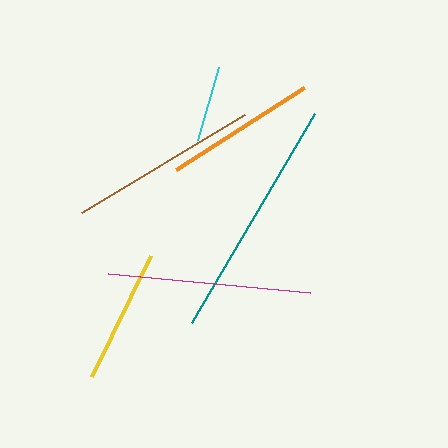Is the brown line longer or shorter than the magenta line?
The magenta line is longer than the brown line.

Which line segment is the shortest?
The cyan line is the shortest at approximately 76 pixels.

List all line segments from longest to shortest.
From longest to shortest: teal, magenta, brown, orange, yellow, cyan.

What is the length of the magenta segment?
The magenta segment is approximately 203 pixels long.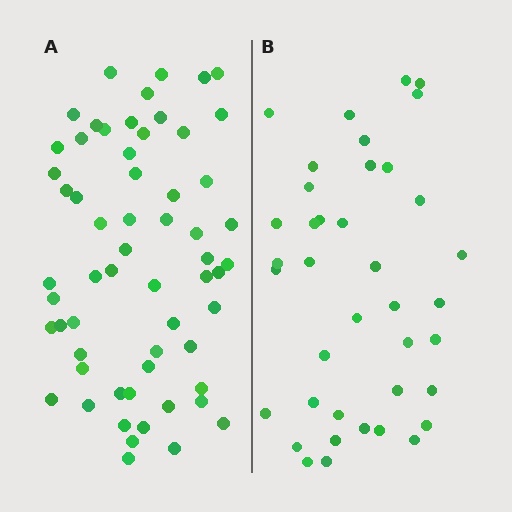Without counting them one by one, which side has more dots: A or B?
Region A (the left region) has more dots.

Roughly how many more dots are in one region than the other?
Region A has approximately 20 more dots than region B.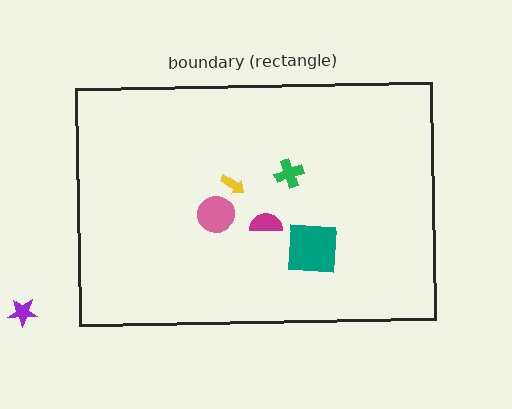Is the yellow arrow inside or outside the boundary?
Inside.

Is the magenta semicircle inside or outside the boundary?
Inside.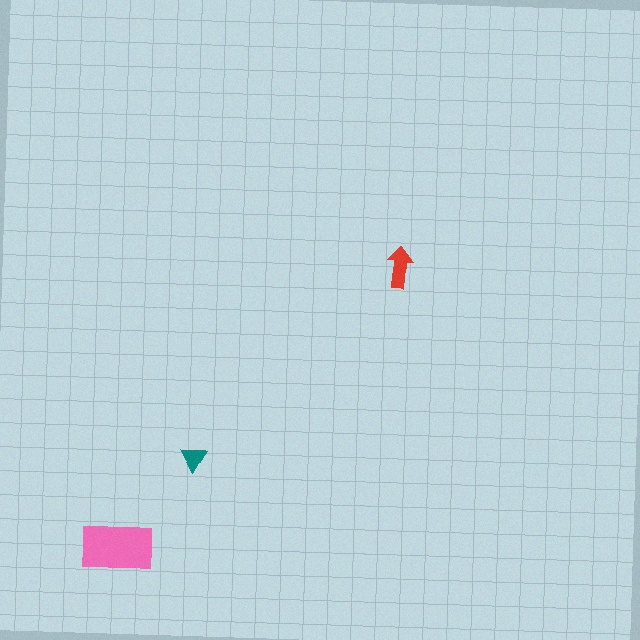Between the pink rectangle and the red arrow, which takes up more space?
The pink rectangle.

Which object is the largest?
The pink rectangle.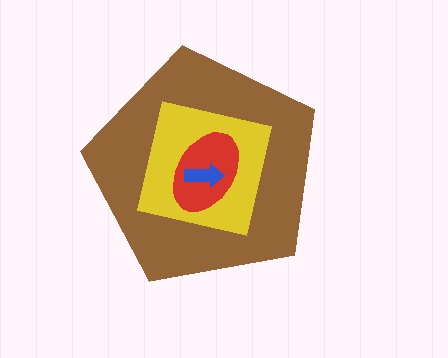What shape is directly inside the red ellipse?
The blue arrow.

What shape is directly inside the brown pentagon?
The yellow square.